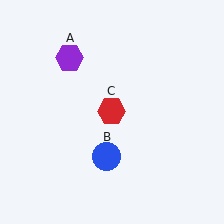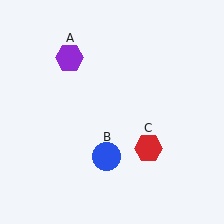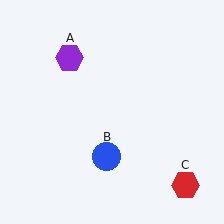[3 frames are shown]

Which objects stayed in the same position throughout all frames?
Purple hexagon (object A) and blue circle (object B) remained stationary.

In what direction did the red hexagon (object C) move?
The red hexagon (object C) moved down and to the right.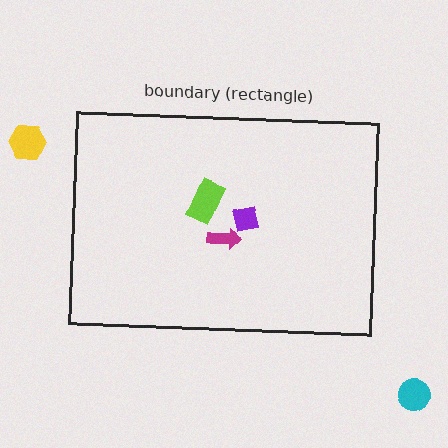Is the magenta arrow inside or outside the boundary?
Inside.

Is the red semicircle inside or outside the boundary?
Inside.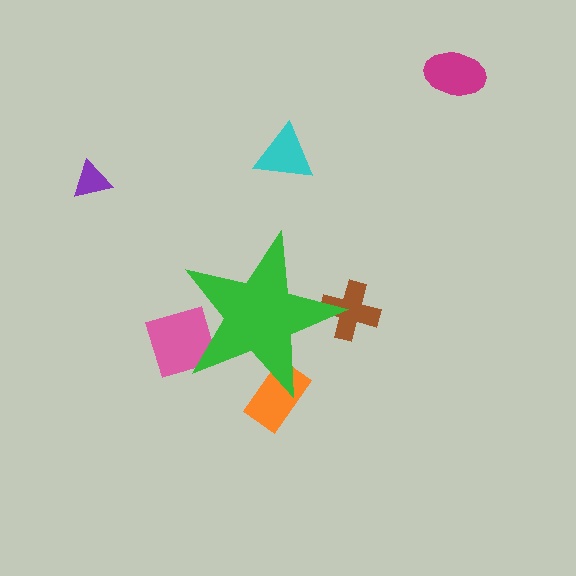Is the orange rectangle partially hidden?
Yes, the orange rectangle is partially hidden behind the green star.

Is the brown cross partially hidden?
Yes, the brown cross is partially hidden behind the green star.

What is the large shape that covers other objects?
A green star.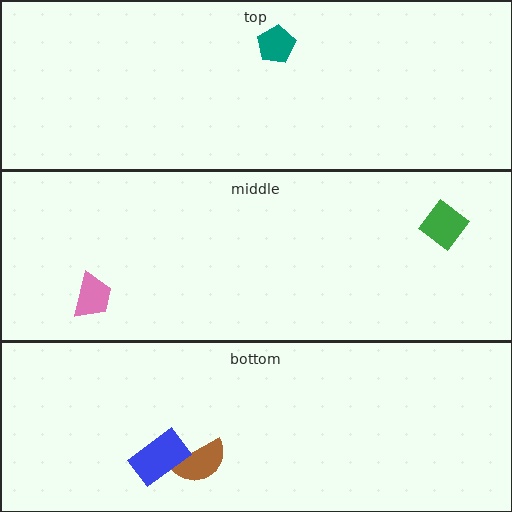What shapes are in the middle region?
The green diamond, the pink trapezoid.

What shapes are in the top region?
The teal pentagon.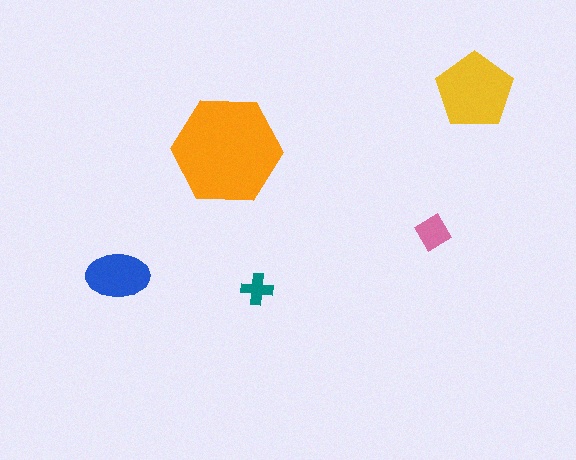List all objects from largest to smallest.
The orange hexagon, the yellow pentagon, the blue ellipse, the pink diamond, the teal cross.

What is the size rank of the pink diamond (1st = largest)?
4th.